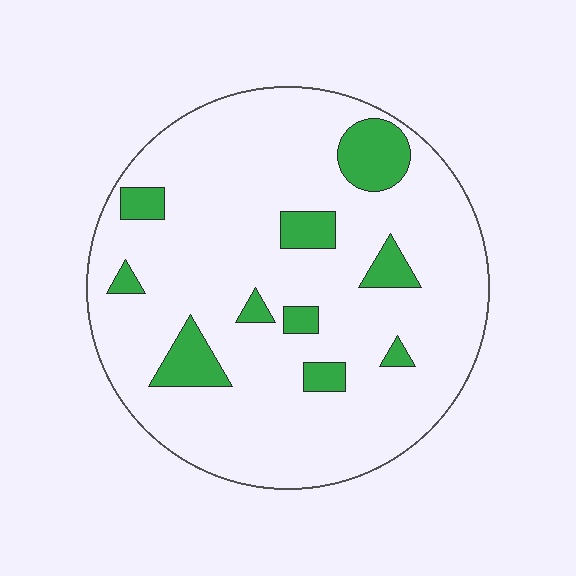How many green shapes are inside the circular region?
10.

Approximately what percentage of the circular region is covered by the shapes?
Approximately 15%.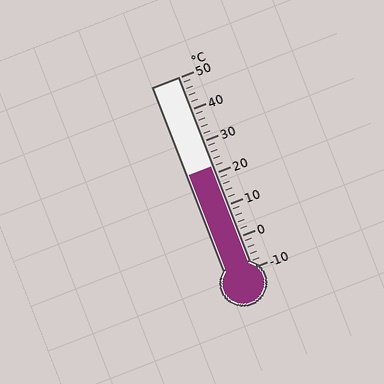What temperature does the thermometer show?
The thermometer shows approximately 22°C.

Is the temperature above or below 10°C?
The temperature is above 10°C.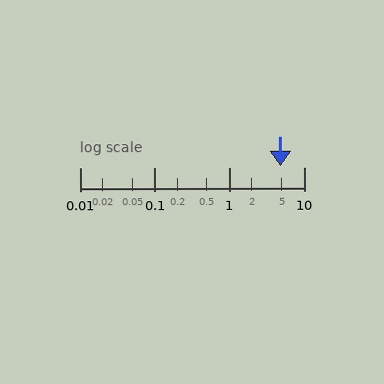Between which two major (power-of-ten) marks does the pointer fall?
The pointer is between 1 and 10.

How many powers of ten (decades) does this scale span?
The scale spans 3 decades, from 0.01 to 10.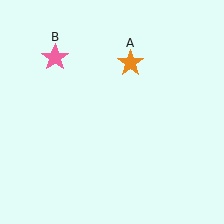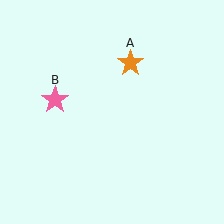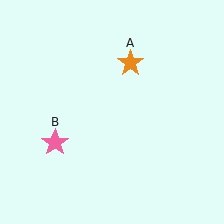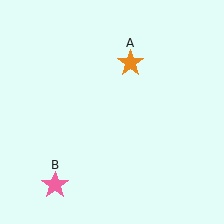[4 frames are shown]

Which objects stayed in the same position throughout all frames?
Orange star (object A) remained stationary.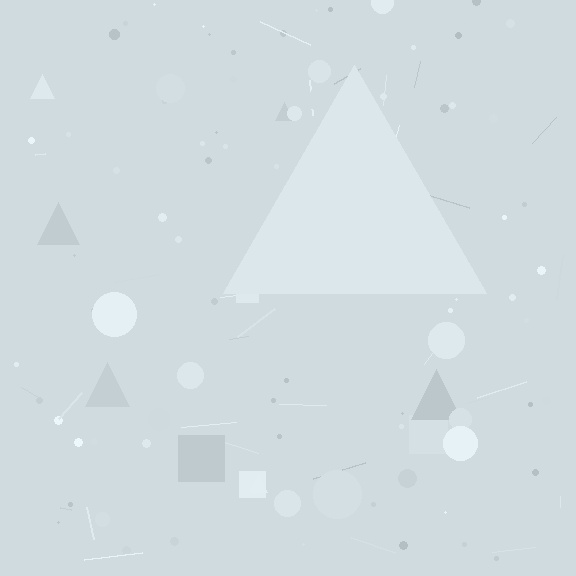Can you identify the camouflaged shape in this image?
The camouflaged shape is a triangle.